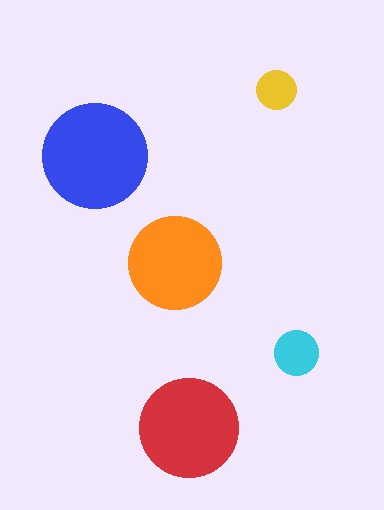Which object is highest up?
The yellow circle is topmost.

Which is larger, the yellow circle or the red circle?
The red one.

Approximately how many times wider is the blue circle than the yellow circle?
About 2.5 times wider.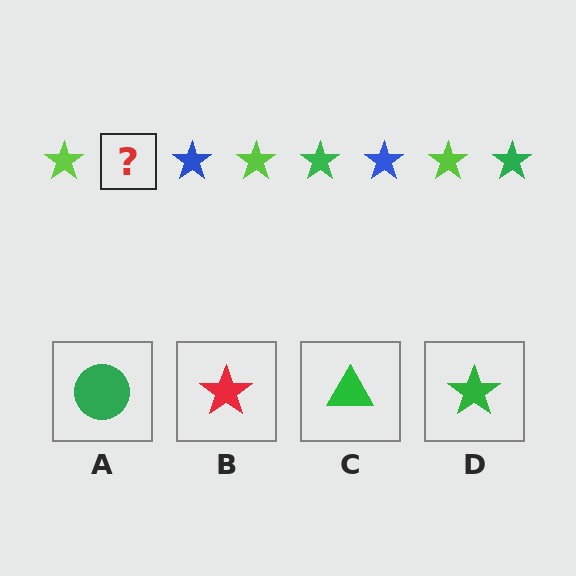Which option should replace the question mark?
Option D.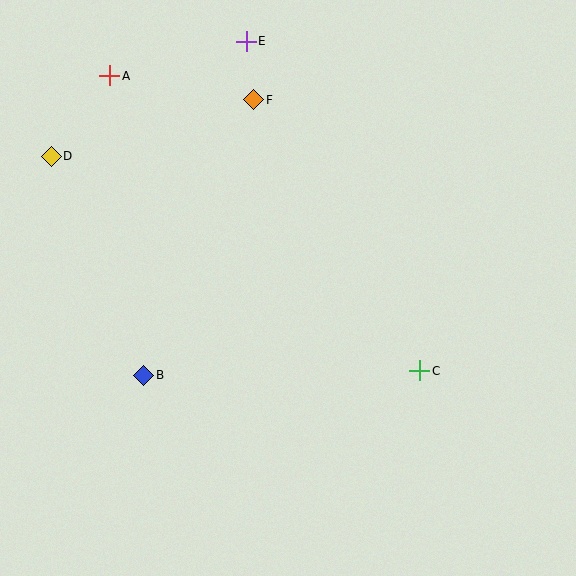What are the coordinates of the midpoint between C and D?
The midpoint between C and D is at (235, 263).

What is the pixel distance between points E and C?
The distance between E and C is 372 pixels.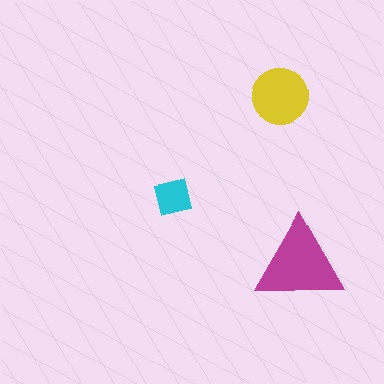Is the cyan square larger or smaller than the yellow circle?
Smaller.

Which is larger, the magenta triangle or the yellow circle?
The magenta triangle.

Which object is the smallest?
The cyan square.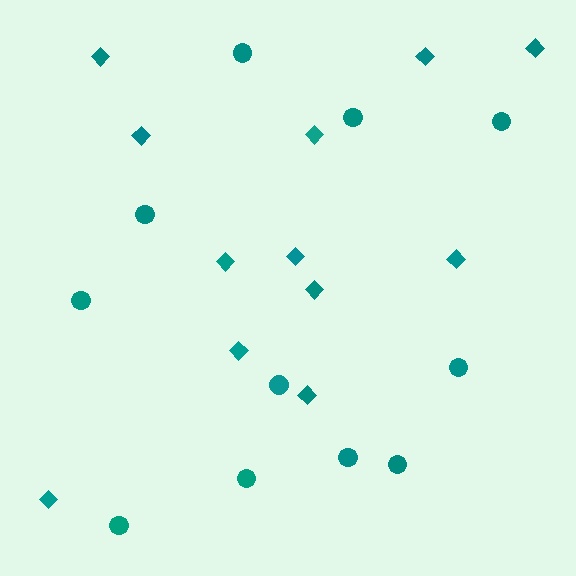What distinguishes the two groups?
There are 2 groups: one group of diamonds (12) and one group of circles (11).